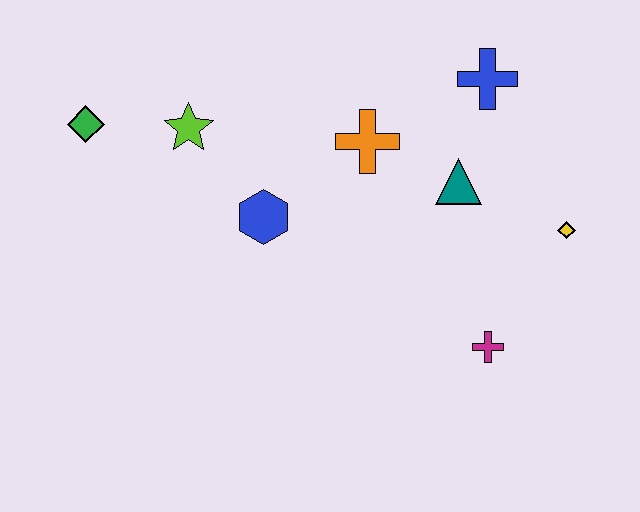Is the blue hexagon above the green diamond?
No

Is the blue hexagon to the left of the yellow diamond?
Yes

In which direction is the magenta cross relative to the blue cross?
The magenta cross is below the blue cross.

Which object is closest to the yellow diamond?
The teal triangle is closest to the yellow diamond.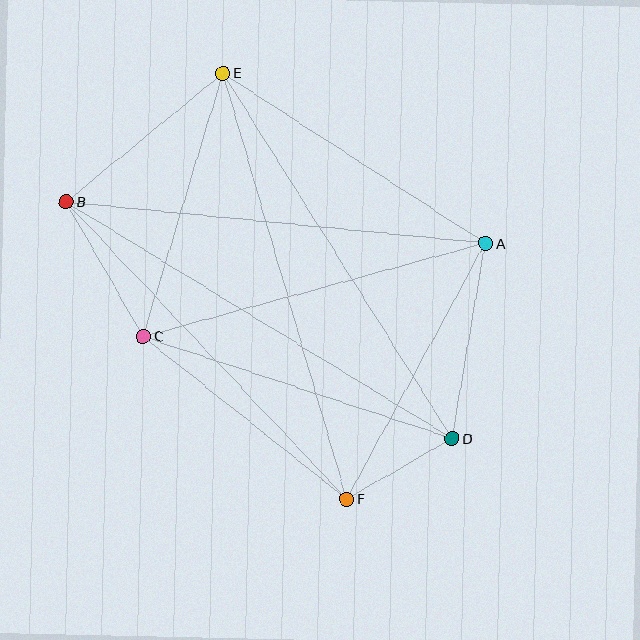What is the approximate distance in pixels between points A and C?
The distance between A and C is approximately 355 pixels.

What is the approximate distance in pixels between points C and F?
The distance between C and F is approximately 261 pixels.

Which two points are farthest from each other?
Points B and D are farthest from each other.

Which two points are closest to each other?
Points D and F are closest to each other.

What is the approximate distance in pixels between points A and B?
The distance between A and B is approximately 421 pixels.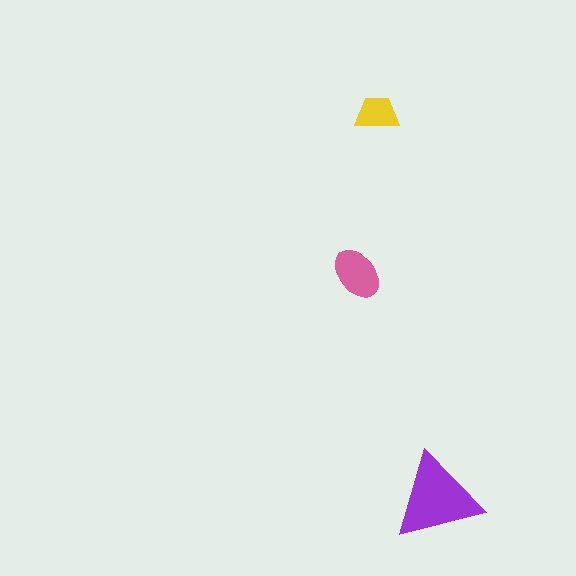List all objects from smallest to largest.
The yellow trapezoid, the pink ellipse, the purple triangle.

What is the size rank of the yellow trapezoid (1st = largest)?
3rd.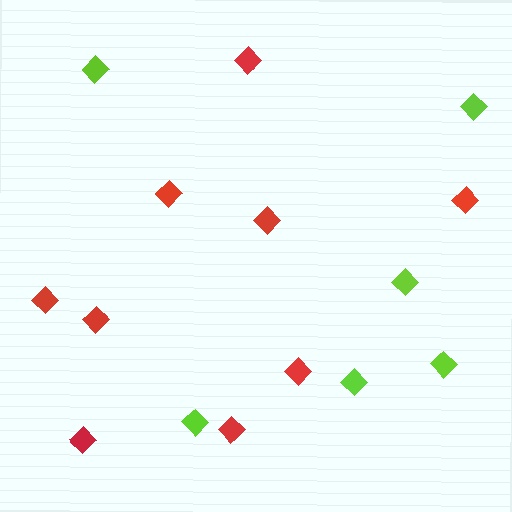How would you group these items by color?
There are 2 groups: one group of red diamonds (9) and one group of lime diamonds (6).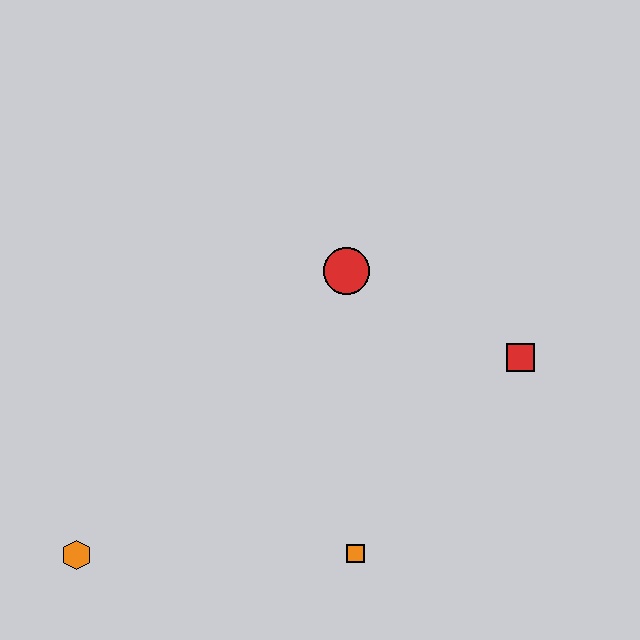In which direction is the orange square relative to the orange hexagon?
The orange square is to the right of the orange hexagon.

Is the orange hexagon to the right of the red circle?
No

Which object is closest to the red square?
The red circle is closest to the red square.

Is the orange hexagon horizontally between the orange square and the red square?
No